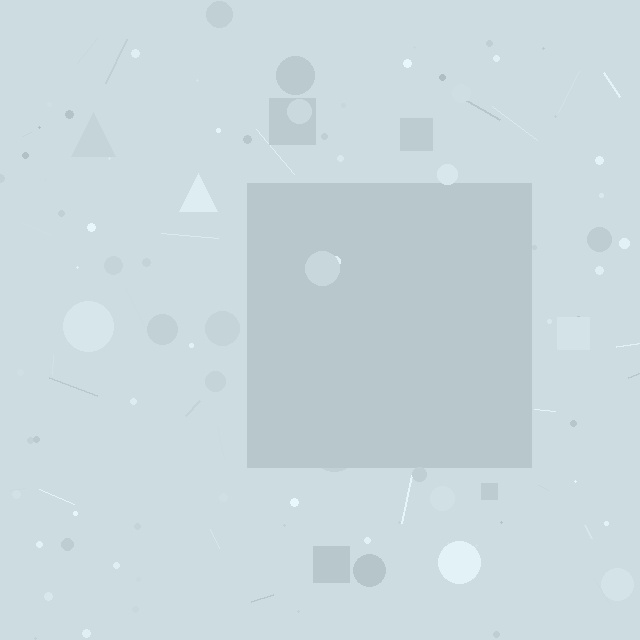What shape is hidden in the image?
A square is hidden in the image.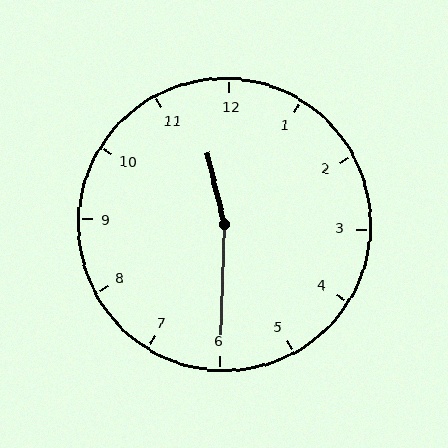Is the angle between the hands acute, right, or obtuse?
It is obtuse.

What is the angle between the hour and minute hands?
Approximately 165 degrees.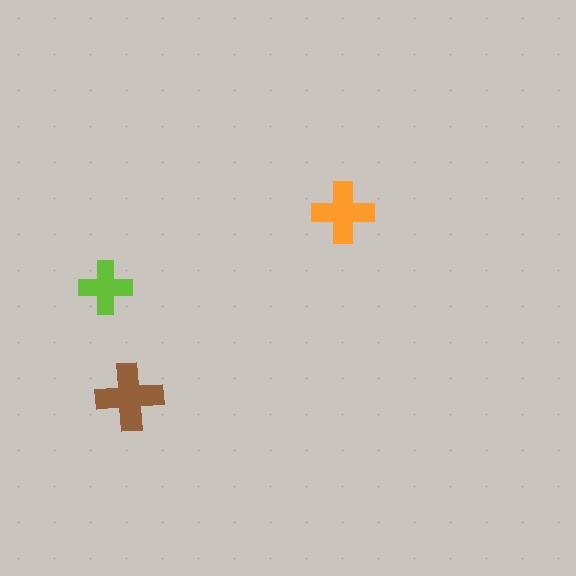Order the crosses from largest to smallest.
the brown one, the orange one, the lime one.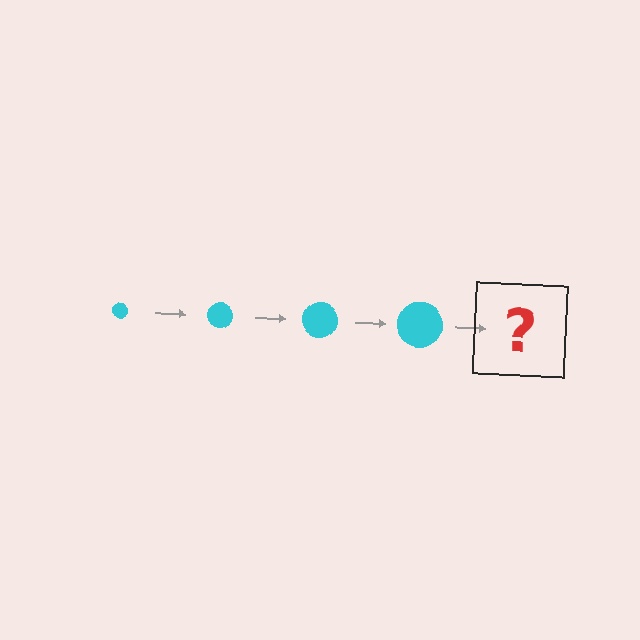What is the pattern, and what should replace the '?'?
The pattern is that the circle gets progressively larger each step. The '?' should be a cyan circle, larger than the previous one.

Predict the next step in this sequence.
The next step is a cyan circle, larger than the previous one.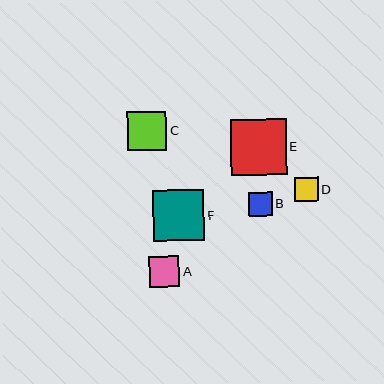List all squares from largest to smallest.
From largest to smallest: E, F, C, A, D, B.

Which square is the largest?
Square E is the largest with a size of approximately 55 pixels.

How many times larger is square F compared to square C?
Square F is approximately 1.3 times the size of square C.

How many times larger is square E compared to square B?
Square E is approximately 2.4 times the size of square B.